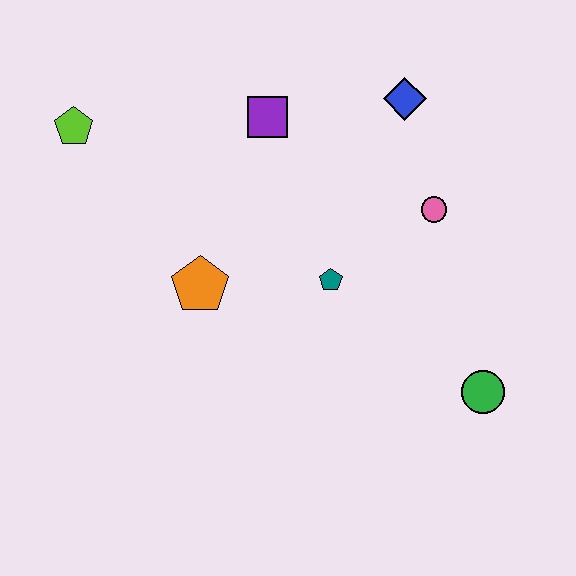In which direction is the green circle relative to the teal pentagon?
The green circle is to the right of the teal pentagon.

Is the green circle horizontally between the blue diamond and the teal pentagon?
No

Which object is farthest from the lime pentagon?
The green circle is farthest from the lime pentagon.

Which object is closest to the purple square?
The blue diamond is closest to the purple square.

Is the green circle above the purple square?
No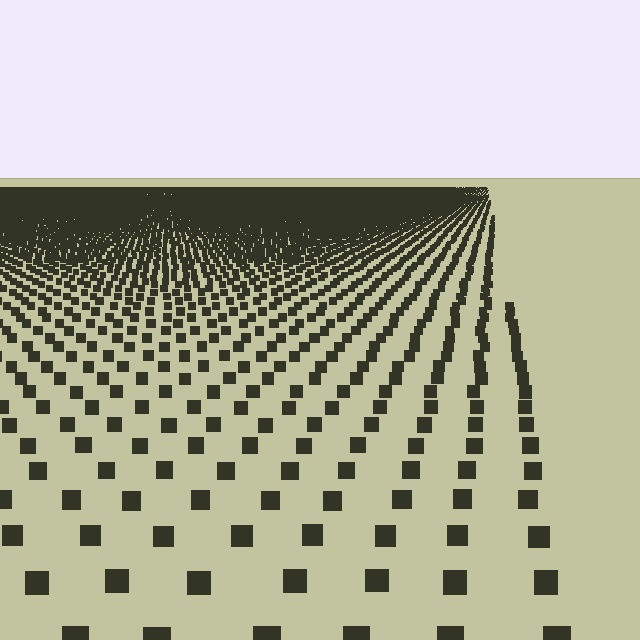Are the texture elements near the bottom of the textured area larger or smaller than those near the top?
Larger. Near the bottom, elements are closer to the viewer and appear at a bigger on-screen size.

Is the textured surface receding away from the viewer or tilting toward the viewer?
The surface is receding away from the viewer. Texture elements get smaller and denser toward the top.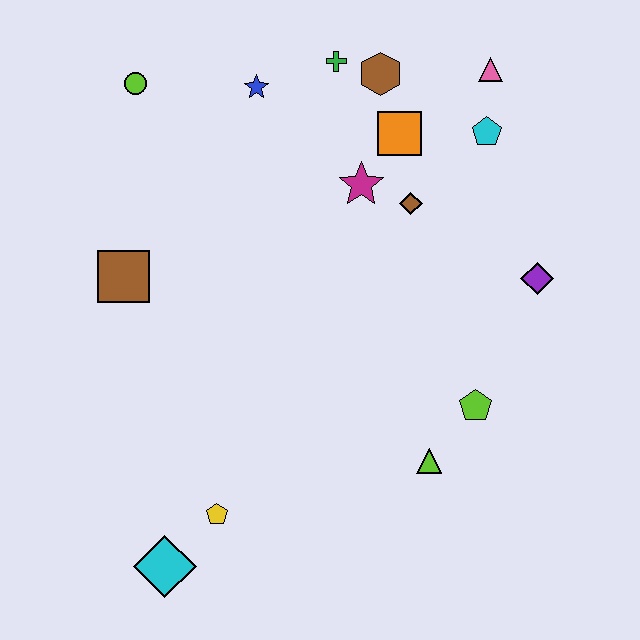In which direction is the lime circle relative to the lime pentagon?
The lime circle is to the left of the lime pentagon.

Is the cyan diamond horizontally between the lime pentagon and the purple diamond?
No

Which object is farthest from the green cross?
The cyan diamond is farthest from the green cross.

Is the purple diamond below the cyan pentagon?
Yes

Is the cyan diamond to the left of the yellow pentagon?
Yes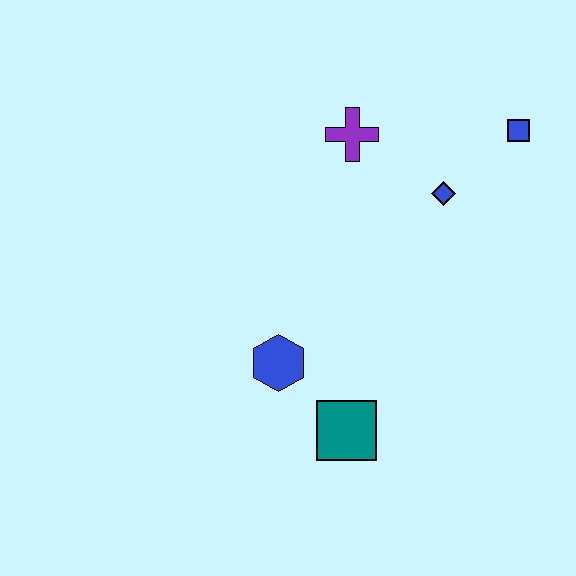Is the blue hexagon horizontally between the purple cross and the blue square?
No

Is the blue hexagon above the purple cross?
No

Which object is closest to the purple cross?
The blue diamond is closest to the purple cross.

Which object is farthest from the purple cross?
The teal square is farthest from the purple cross.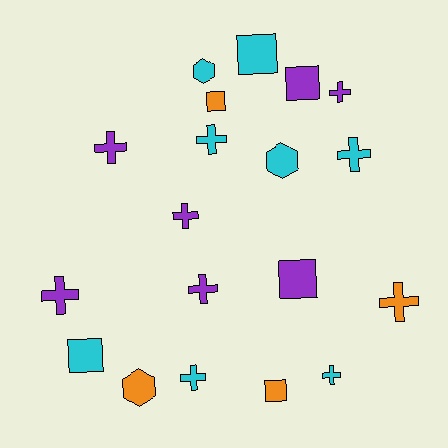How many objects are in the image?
There are 19 objects.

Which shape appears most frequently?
Cross, with 10 objects.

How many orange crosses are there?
There is 1 orange cross.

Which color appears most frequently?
Cyan, with 8 objects.